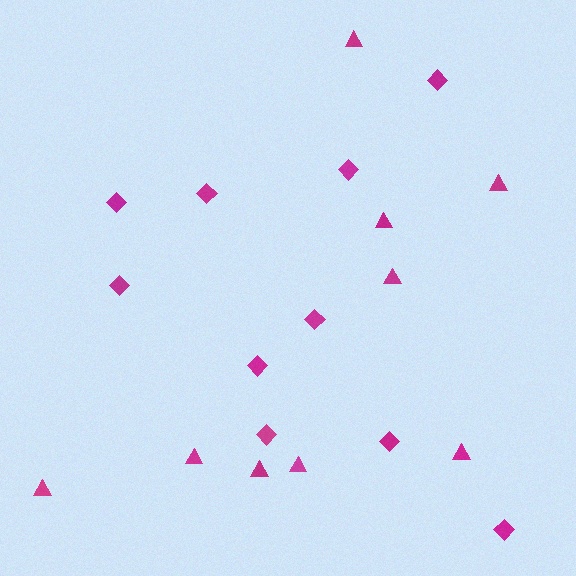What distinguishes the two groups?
There are 2 groups: one group of diamonds (10) and one group of triangles (9).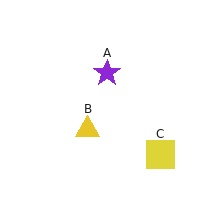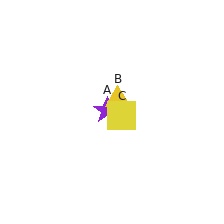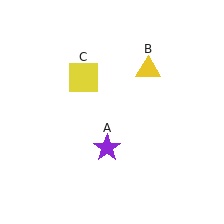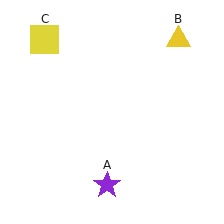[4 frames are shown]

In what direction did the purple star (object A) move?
The purple star (object A) moved down.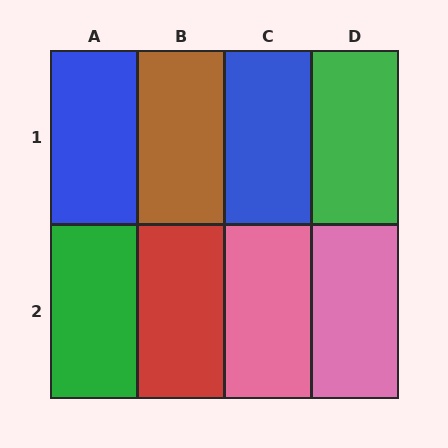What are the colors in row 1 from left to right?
Blue, brown, blue, green.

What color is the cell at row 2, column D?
Pink.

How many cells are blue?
2 cells are blue.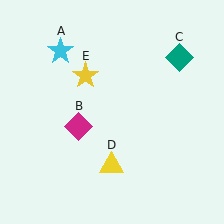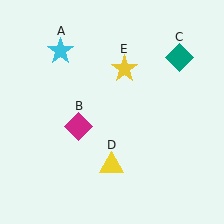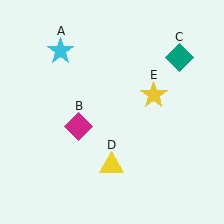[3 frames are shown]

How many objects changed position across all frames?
1 object changed position: yellow star (object E).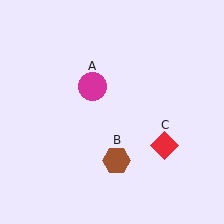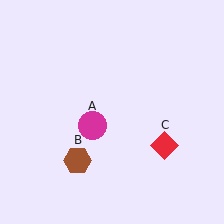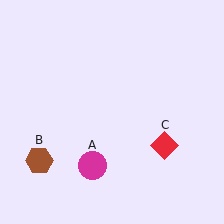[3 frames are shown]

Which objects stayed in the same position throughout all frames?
Red diamond (object C) remained stationary.